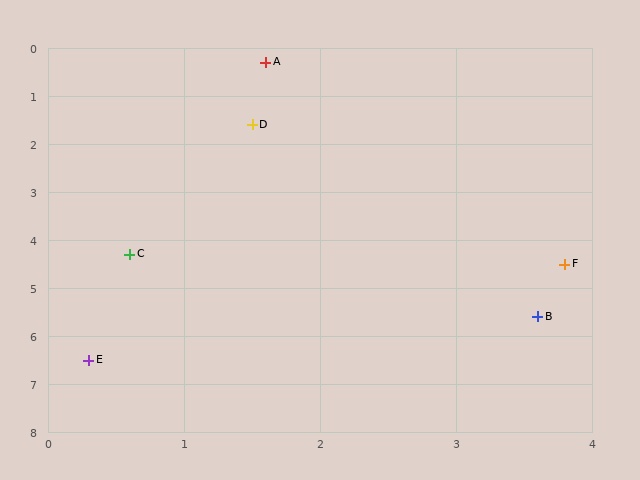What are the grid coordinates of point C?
Point C is at approximately (0.6, 4.3).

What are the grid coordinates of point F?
Point F is at approximately (3.8, 4.5).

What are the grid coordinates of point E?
Point E is at approximately (0.3, 6.5).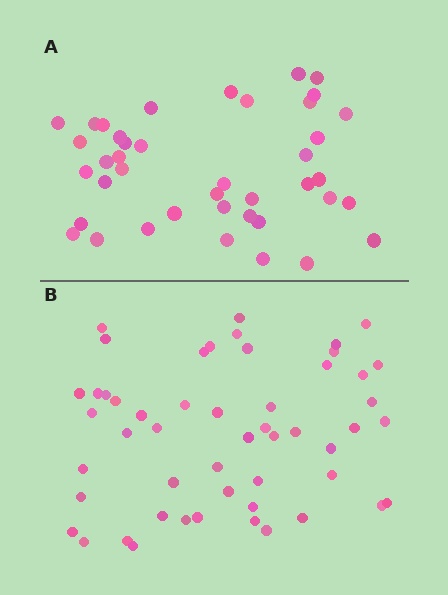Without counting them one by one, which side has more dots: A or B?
Region B (the bottom region) has more dots.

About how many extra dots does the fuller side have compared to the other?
Region B has roughly 12 or so more dots than region A.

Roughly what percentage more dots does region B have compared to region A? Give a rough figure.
About 25% more.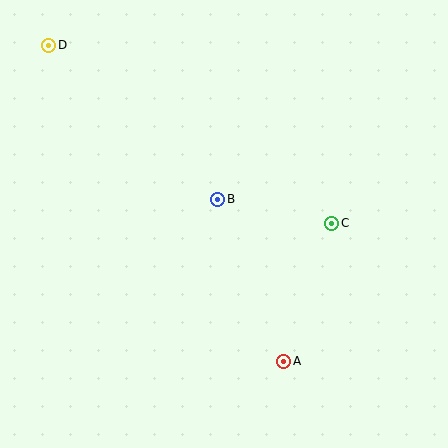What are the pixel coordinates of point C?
Point C is at (332, 223).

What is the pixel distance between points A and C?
The distance between A and C is 146 pixels.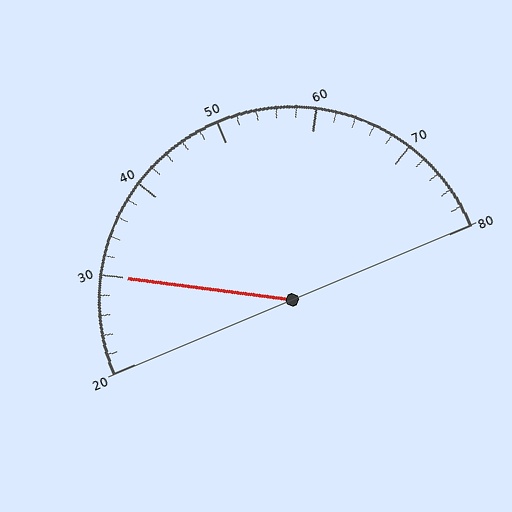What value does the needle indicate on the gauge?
The needle indicates approximately 30.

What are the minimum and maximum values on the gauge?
The gauge ranges from 20 to 80.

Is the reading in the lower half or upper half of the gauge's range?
The reading is in the lower half of the range (20 to 80).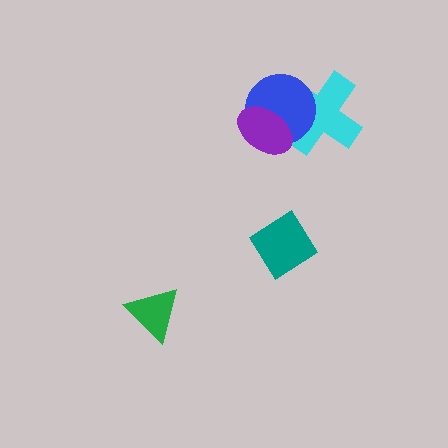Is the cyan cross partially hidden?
Yes, it is partially covered by another shape.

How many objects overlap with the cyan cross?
2 objects overlap with the cyan cross.